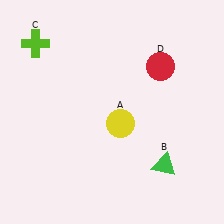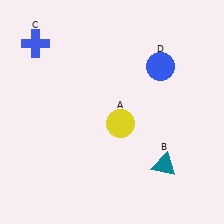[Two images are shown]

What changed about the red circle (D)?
In Image 1, D is red. In Image 2, it changed to blue.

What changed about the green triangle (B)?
In Image 1, B is green. In Image 2, it changed to teal.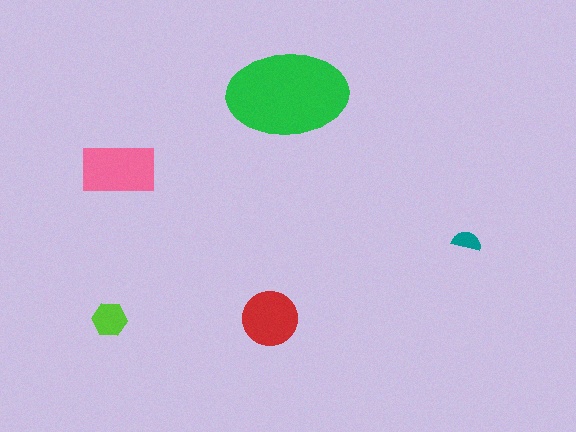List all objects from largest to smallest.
The green ellipse, the pink rectangle, the red circle, the lime hexagon, the teal semicircle.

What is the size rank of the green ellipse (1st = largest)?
1st.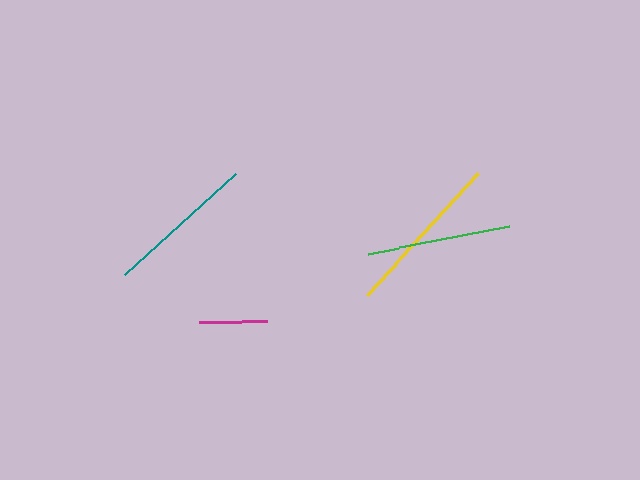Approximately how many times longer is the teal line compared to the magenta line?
The teal line is approximately 2.2 times the length of the magenta line.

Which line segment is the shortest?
The magenta line is the shortest at approximately 68 pixels.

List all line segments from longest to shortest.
From longest to shortest: yellow, teal, green, magenta.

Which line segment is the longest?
The yellow line is the longest at approximately 163 pixels.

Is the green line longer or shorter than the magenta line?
The green line is longer than the magenta line.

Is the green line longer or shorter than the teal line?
The teal line is longer than the green line.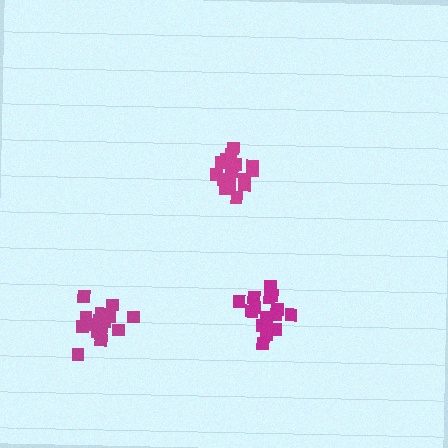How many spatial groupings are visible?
There are 3 spatial groupings.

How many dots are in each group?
Group 1: 17 dots, Group 2: 16 dots, Group 3: 17 dots (50 total).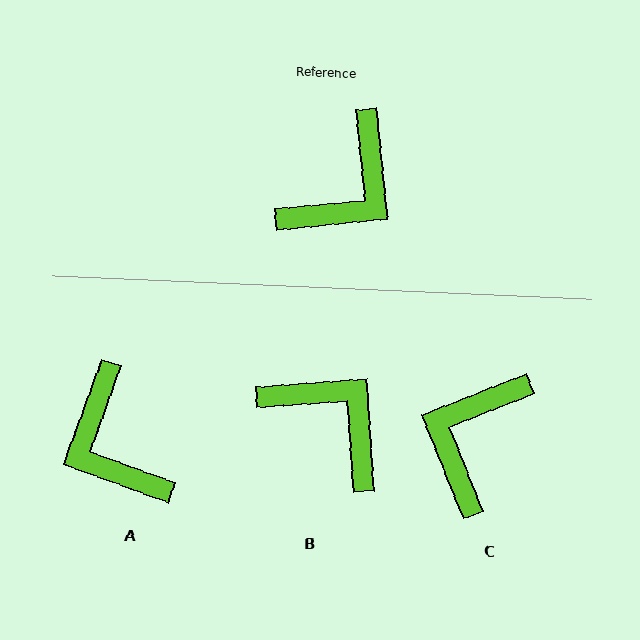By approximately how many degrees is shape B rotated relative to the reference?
Approximately 88 degrees counter-clockwise.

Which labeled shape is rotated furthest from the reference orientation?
C, about 164 degrees away.